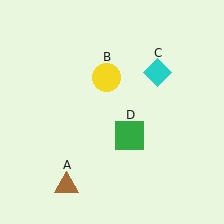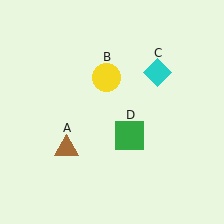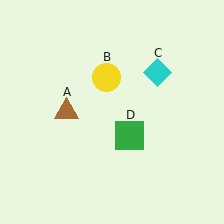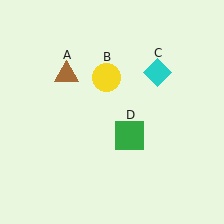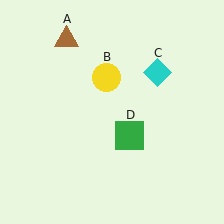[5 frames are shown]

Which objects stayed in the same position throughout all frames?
Yellow circle (object B) and cyan diamond (object C) and green square (object D) remained stationary.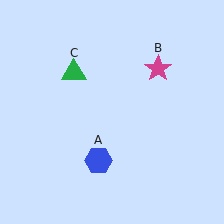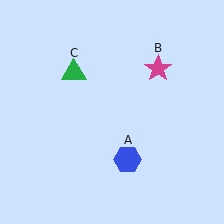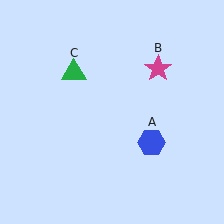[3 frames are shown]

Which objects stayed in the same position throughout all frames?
Magenta star (object B) and green triangle (object C) remained stationary.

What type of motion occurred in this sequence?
The blue hexagon (object A) rotated counterclockwise around the center of the scene.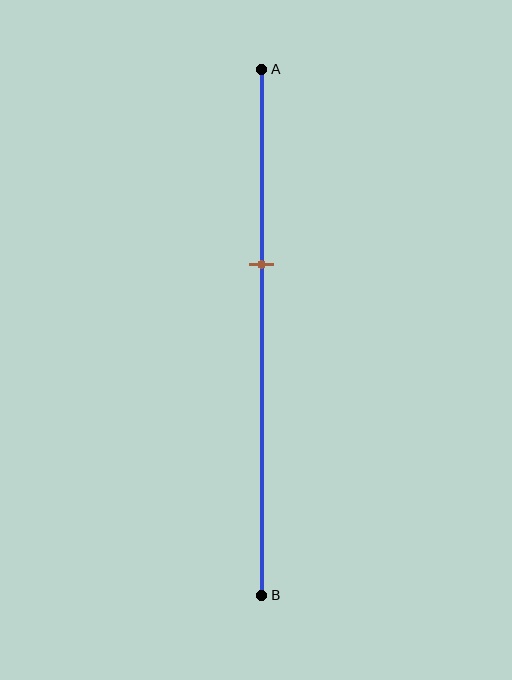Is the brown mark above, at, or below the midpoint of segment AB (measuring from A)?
The brown mark is above the midpoint of segment AB.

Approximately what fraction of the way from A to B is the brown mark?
The brown mark is approximately 35% of the way from A to B.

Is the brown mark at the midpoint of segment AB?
No, the mark is at about 35% from A, not at the 50% midpoint.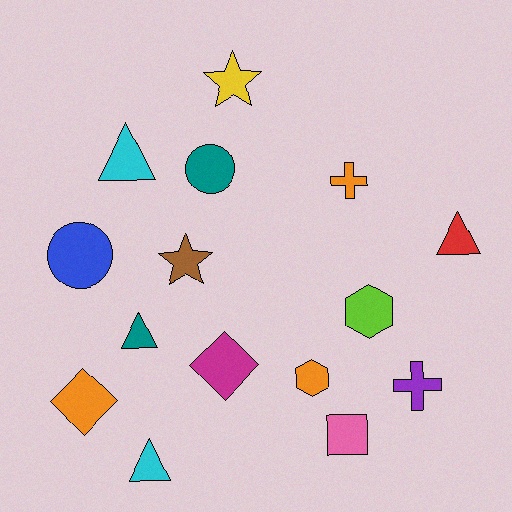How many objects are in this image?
There are 15 objects.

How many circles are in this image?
There are 2 circles.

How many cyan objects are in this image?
There are 2 cyan objects.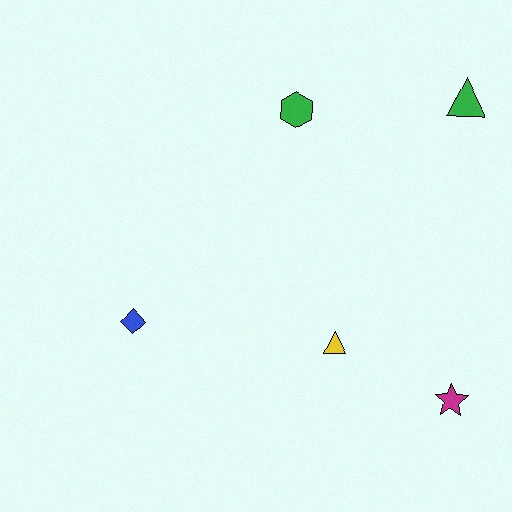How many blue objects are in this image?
There is 1 blue object.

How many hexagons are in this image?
There is 1 hexagon.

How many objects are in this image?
There are 5 objects.